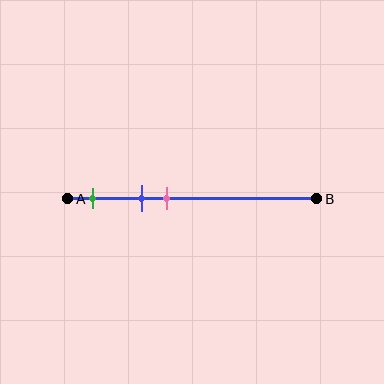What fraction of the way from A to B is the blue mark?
The blue mark is approximately 30% (0.3) of the way from A to B.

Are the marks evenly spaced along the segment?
Yes, the marks are approximately evenly spaced.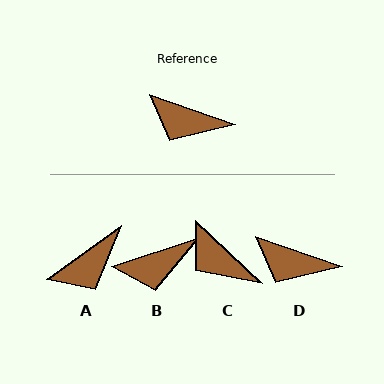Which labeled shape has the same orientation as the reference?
D.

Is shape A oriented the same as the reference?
No, it is off by about 55 degrees.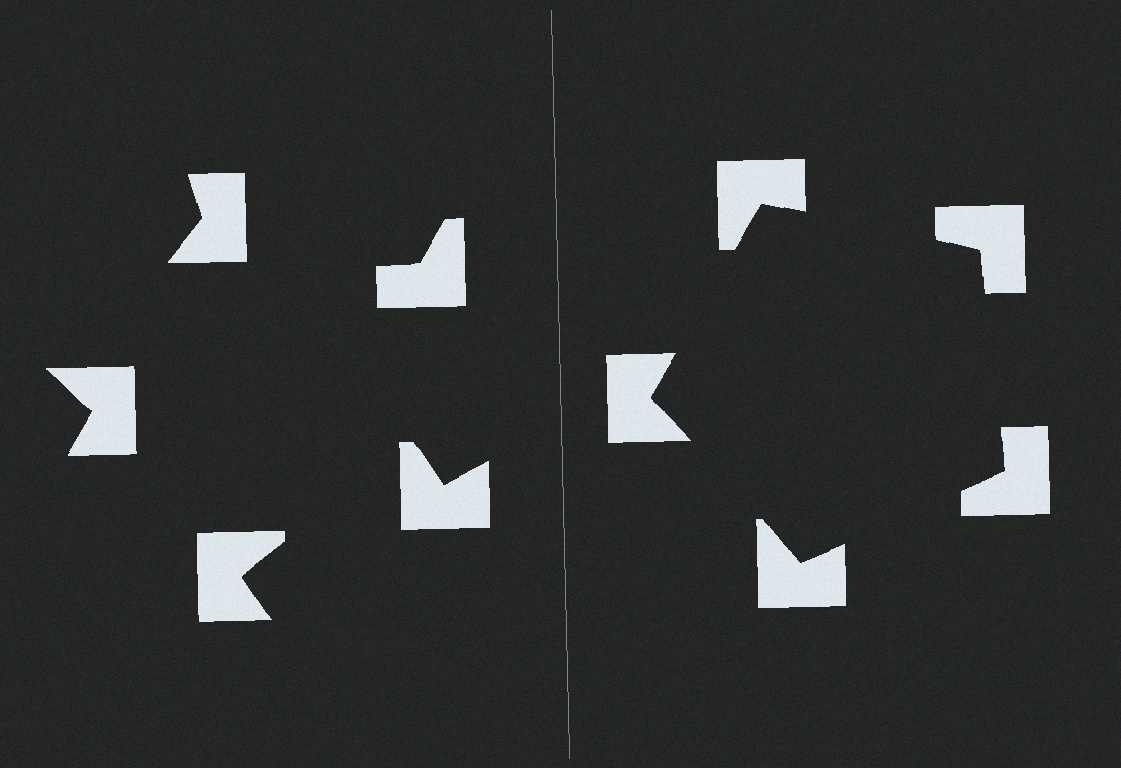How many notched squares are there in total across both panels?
10 — 5 on each side.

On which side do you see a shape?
An illusory pentagon appears on the right side. On the left side the wedge cuts are rotated, so no coherent shape forms.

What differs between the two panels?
The notched squares are positioned identically on both sides; only the wedge orientations differ. On the right they align to a pentagon; on the left they are misaligned.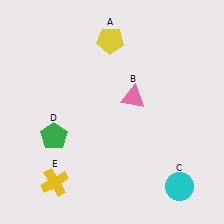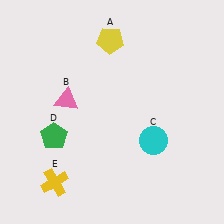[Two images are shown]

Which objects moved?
The objects that moved are: the pink triangle (B), the cyan circle (C).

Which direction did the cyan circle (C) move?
The cyan circle (C) moved up.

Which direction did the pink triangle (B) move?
The pink triangle (B) moved left.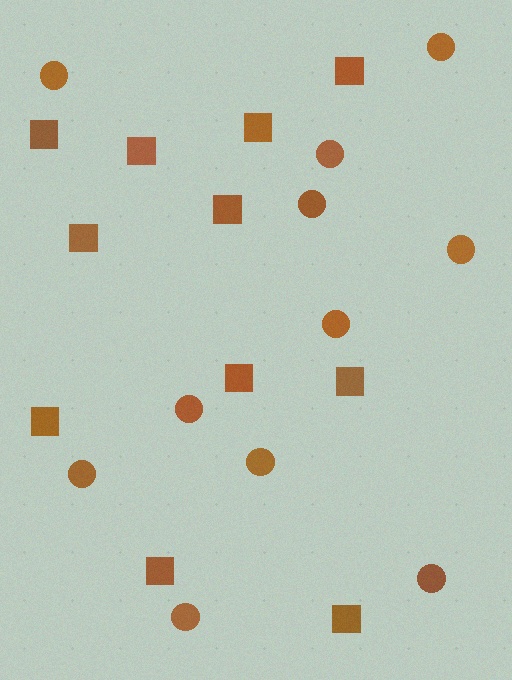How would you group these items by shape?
There are 2 groups: one group of circles (11) and one group of squares (11).